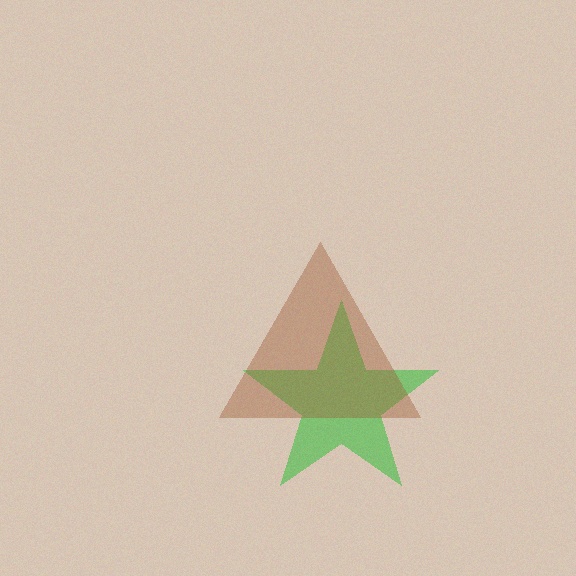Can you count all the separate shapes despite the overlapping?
Yes, there are 2 separate shapes.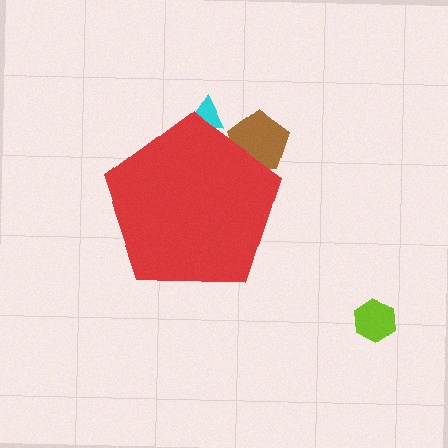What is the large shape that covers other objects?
A red pentagon.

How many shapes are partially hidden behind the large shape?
2 shapes are partially hidden.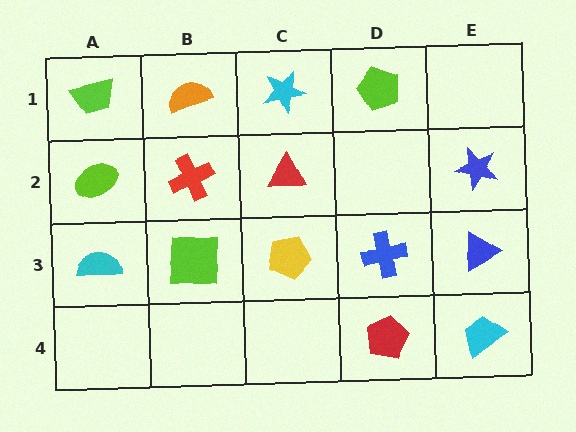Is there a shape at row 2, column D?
No, that cell is empty.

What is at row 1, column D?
A lime pentagon.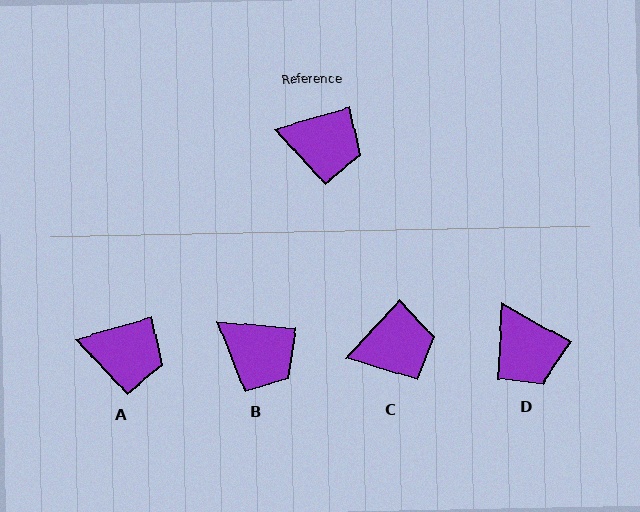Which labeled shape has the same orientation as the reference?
A.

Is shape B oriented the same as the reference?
No, it is off by about 21 degrees.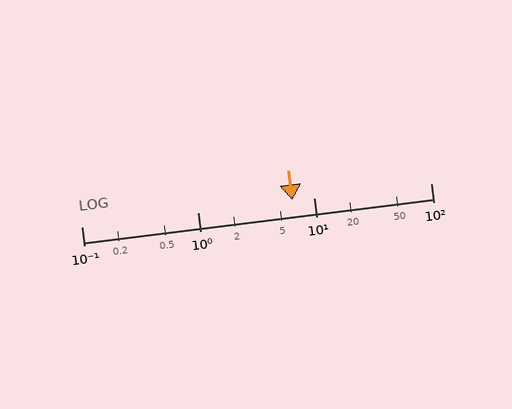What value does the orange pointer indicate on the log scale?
The pointer indicates approximately 6.5.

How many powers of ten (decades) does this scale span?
The scale spans 3 decades, from 0.1 to 100.